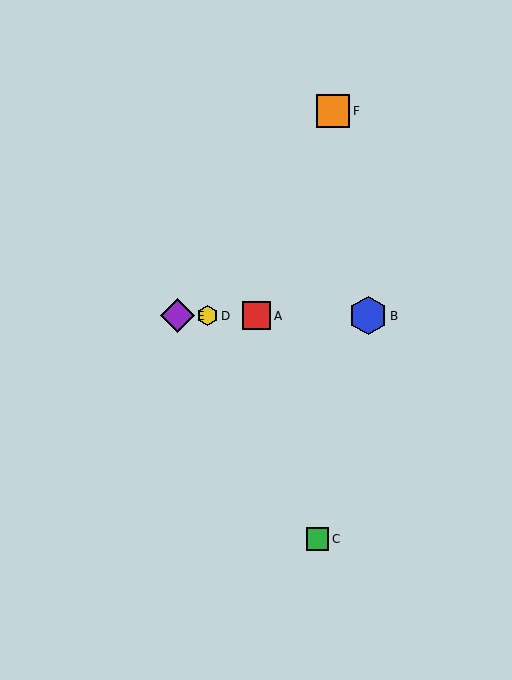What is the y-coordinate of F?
Object F is at y≈111.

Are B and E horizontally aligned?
Yes, both are at y≈316.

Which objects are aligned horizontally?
Objects A, B, D, E are aligned horizontally.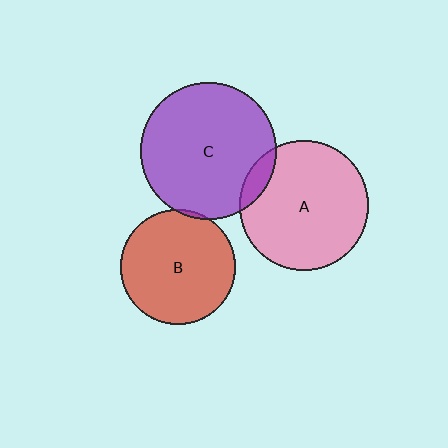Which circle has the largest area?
Circle C (purple).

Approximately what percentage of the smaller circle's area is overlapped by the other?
Approximately 10%.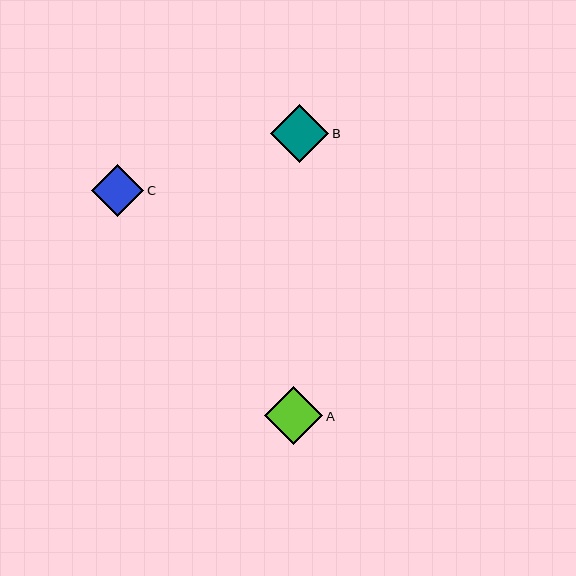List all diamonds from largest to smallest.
From largest to smallest: A, B, C.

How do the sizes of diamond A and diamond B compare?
Diamond A and diamond B are approximately the same size.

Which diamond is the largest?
Diamond A is the largest with a size of approximately 58 pixels.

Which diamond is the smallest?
Diamond C is the smallest with a size of approximately 52 pixels.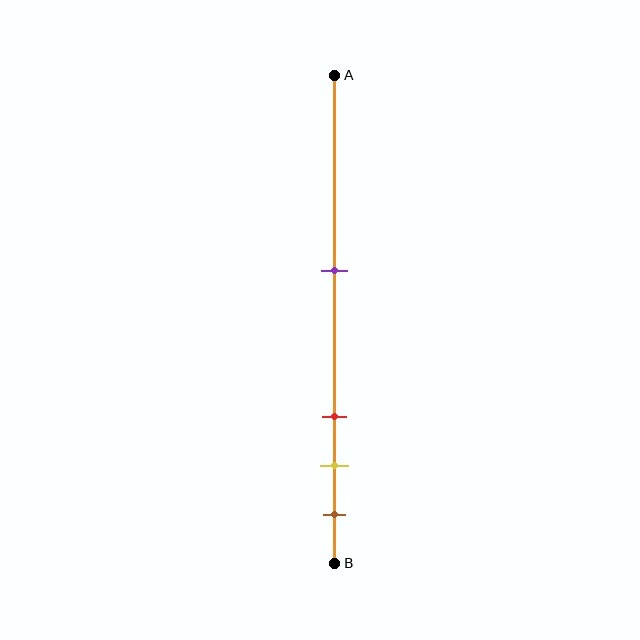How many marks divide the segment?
There are 4 marks dividing the segment.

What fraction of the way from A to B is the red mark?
The red mark is approximately 70% (0.7) of the way from A to B.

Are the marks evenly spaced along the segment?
No, the marks are not evenly spaced.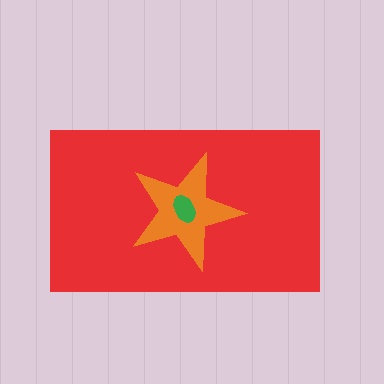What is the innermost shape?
The green ellipse.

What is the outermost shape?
The red rectangle.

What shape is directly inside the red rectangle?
The orange star.